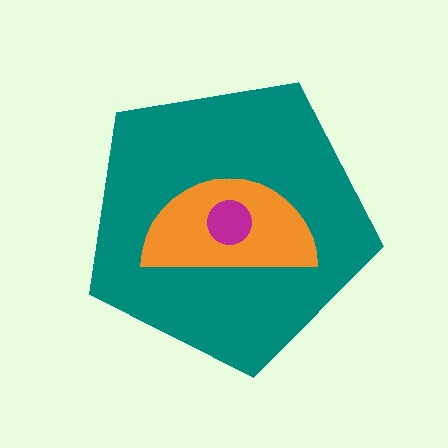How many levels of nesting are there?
3.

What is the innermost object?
The magenta circle.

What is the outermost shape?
The teal pentagon.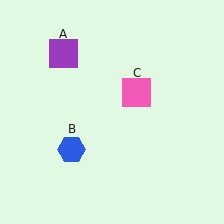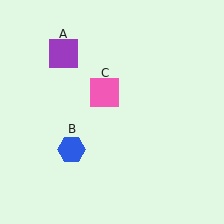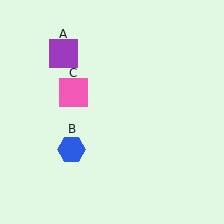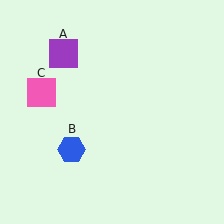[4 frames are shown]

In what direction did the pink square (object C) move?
The pink square (object C) moved left.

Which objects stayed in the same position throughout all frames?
Purple square (object A) and blue hexagon (object B) remained stationary.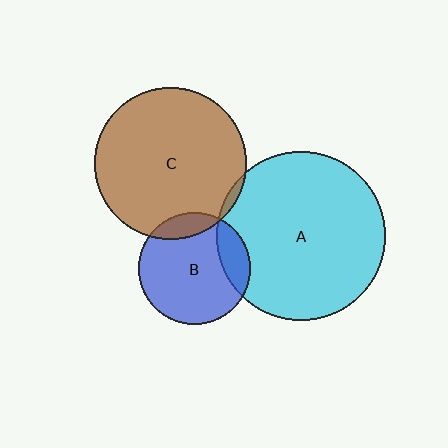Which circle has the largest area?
Circle A (cyan).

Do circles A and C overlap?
Yes.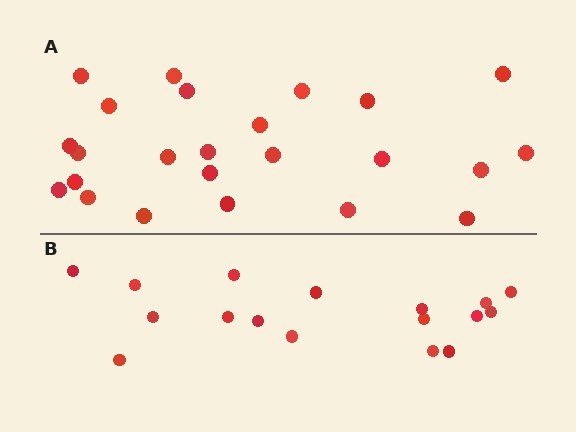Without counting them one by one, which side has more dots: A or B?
Region A (the top region) has more dots.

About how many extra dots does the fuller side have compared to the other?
Region A has roughly 8 or so more dots than region B.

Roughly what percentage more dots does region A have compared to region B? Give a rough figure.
About 40% more.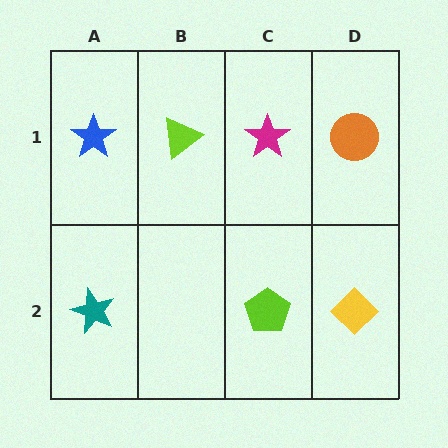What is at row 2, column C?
A lime pentagon.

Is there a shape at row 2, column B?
No, that cell is empty.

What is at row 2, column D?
A yellow diamond.